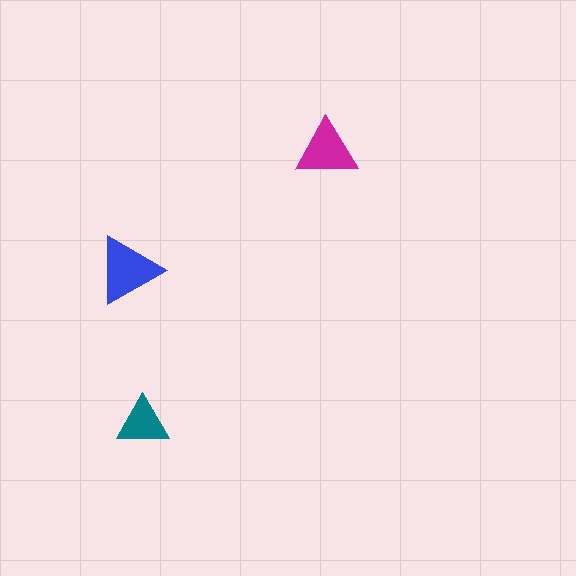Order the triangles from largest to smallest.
the blue one, the magenta one, the teal one.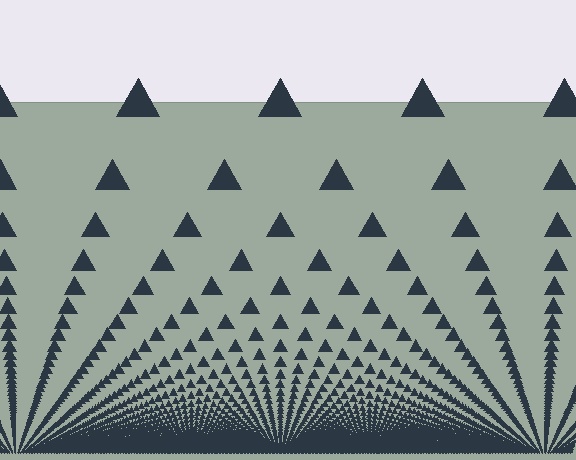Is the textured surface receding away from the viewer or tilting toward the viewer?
The surface appears to tilt toward the viewer. Texture elements get larger and sparser toward the top.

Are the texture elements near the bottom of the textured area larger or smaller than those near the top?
Smaller. The gradient is inverted — elements near the bottom are smaller and denser.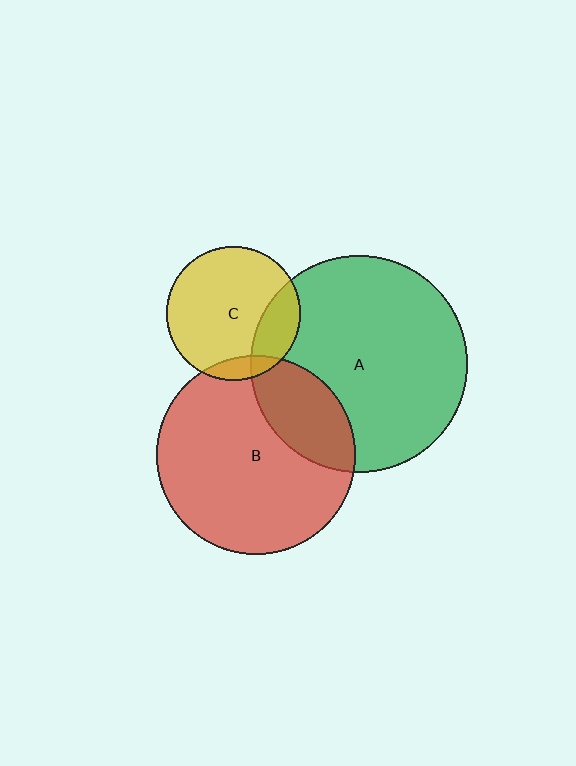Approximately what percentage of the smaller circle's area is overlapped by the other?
Approximately 10%.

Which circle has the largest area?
Circle A (green).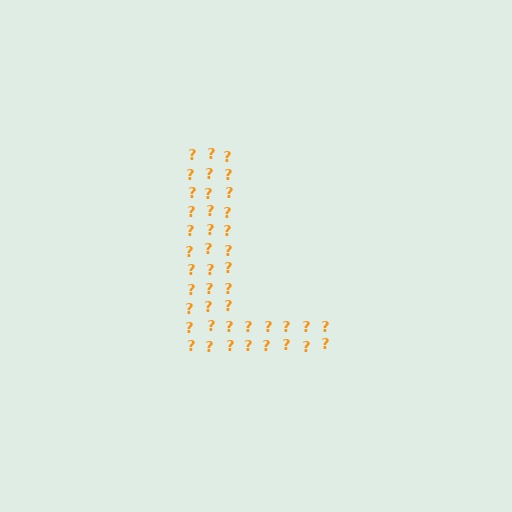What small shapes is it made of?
It is made of small question marks.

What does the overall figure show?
The overall figure shows the letter L.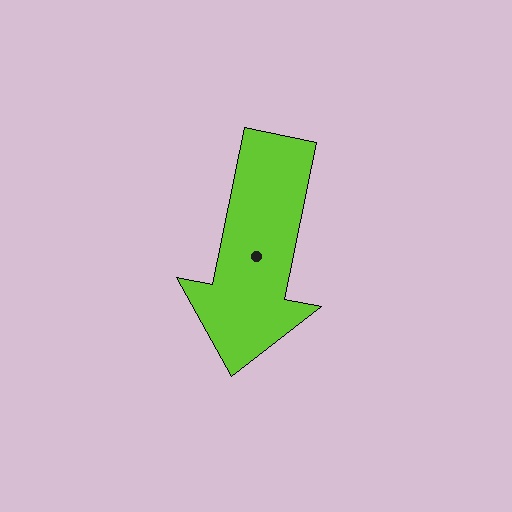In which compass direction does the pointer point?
South.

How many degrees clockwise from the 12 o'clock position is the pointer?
Approximately 192 degrees.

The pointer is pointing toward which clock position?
Roughly 6 o'clock.